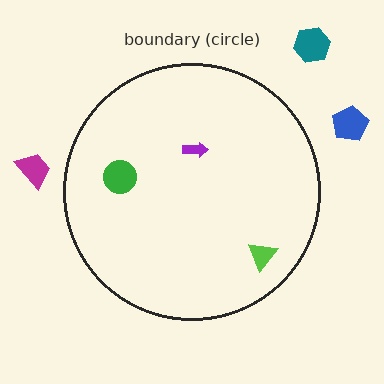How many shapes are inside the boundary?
3 inside, 3 outside.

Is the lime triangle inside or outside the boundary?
Inside.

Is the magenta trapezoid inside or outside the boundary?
Outside.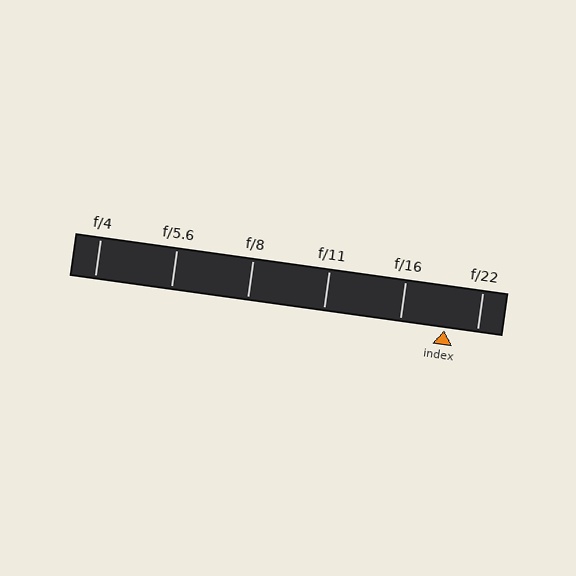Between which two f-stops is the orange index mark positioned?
The index mark is between f/16 and f/22.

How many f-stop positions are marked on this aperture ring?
There are 6 f-stop positions marked.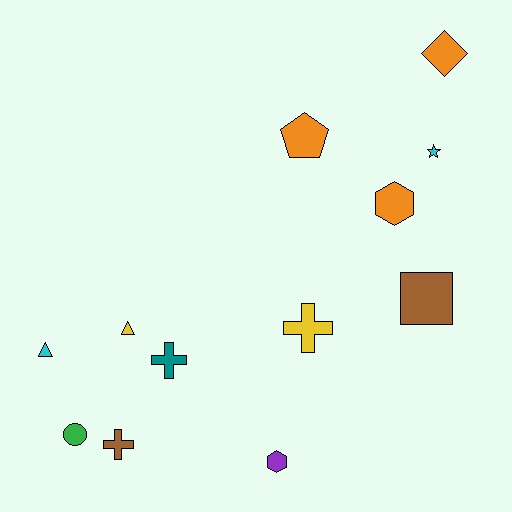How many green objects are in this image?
There is 1 green object.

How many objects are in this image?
There are 12 objects.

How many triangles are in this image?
There are 2 triangles.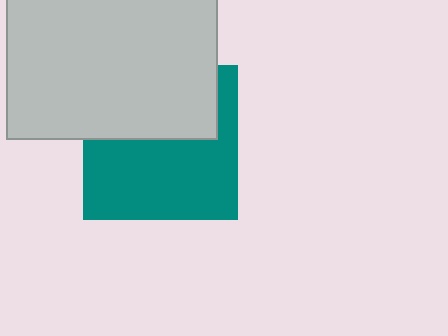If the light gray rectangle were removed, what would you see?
You would see the complete teal square.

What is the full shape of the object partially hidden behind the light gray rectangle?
The partially hidden object is a teal square.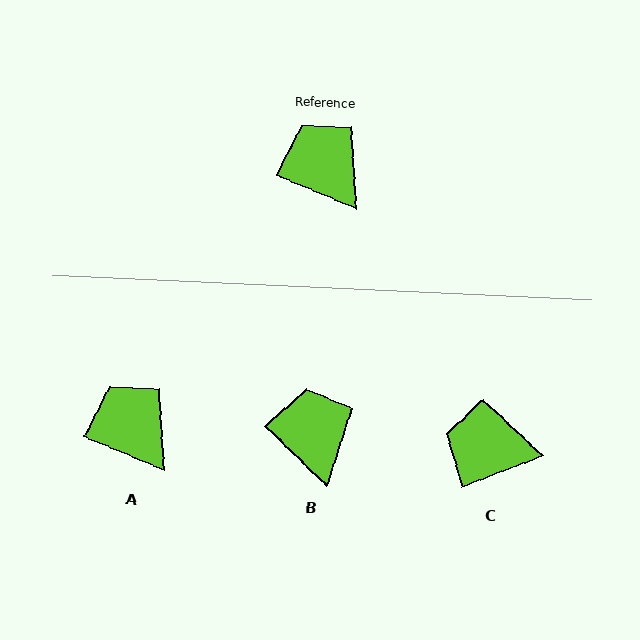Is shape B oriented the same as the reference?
No, it is off by about 21 degrees.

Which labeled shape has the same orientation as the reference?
A.